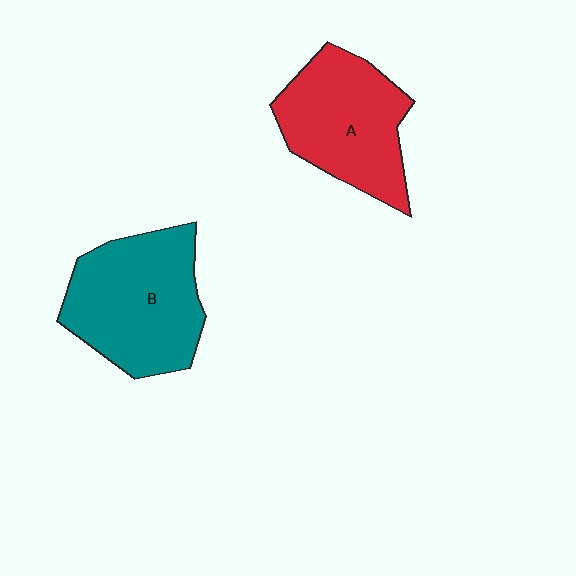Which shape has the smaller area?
Shape A (red).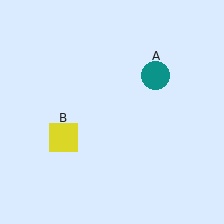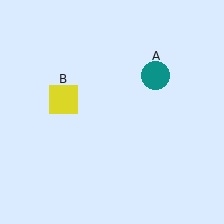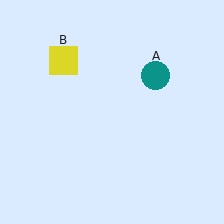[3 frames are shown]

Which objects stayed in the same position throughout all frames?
Teal circle (object A) remained stationary.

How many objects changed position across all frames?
1 object changed position: yellow square (object B).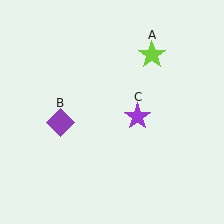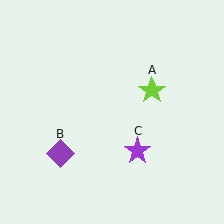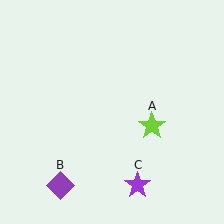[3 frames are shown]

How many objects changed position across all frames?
3 objects changed position: lime star (object A), purple diamond (object B), purple star (object C).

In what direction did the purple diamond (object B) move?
The purple diamond (object B) moved down.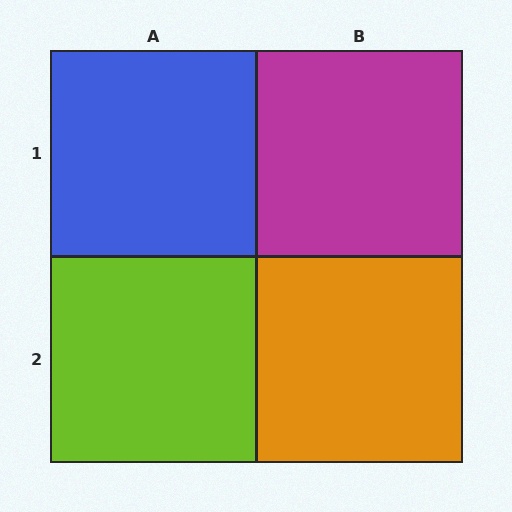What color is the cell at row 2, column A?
Lime.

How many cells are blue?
1 cell is blue.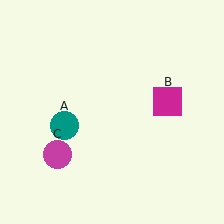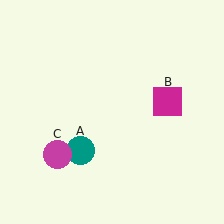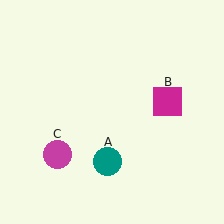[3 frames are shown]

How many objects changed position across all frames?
1 object changed position: teal circle (object A).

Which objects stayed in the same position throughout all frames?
Magenta square (object B) and magenta circle (object C) remained stationary.